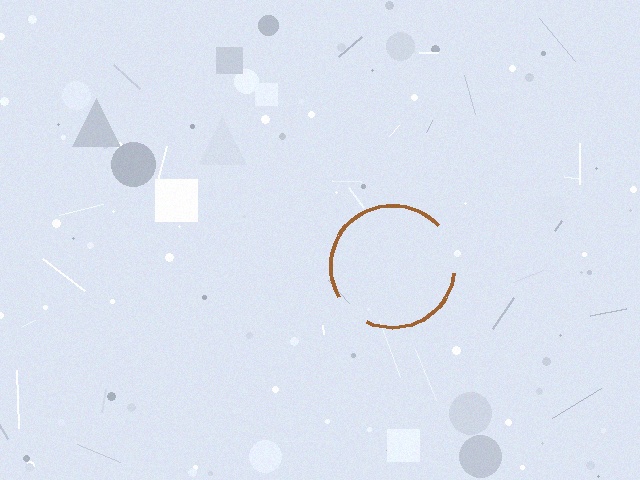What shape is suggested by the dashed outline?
The dashed outline suggests a circle.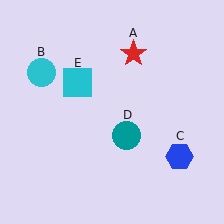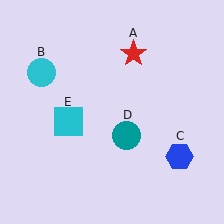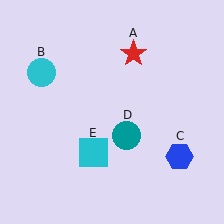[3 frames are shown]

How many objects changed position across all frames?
1 object changed position: cyan square (object E).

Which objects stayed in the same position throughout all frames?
Red star (object A) and cyan circle (object B) and blue hexagon (object C) and teal circle (object D) remained stationary.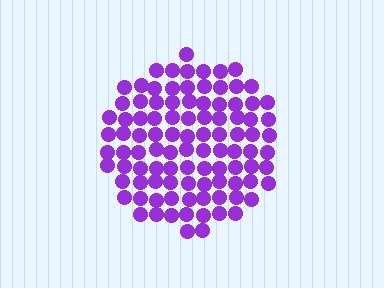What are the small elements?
The small elements are circles.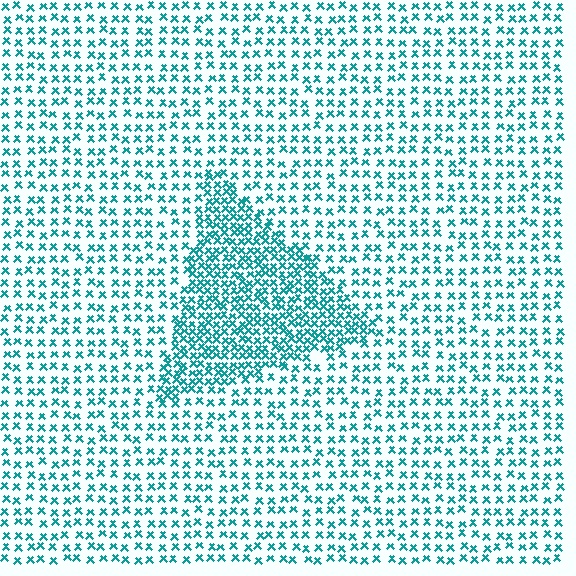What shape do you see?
I see a triangle.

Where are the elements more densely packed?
The elements are more densely packed inside the triangle boundary.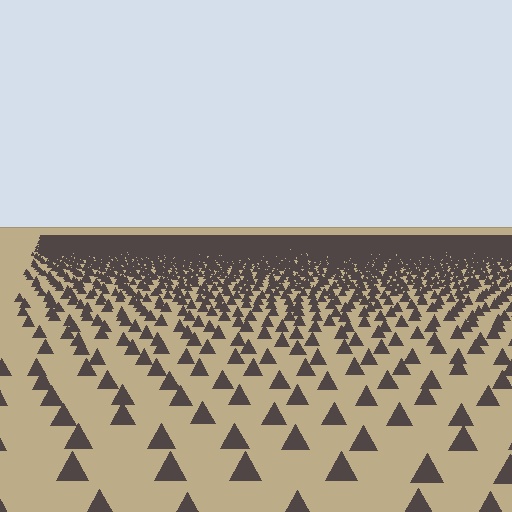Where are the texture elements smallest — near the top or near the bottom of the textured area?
Near the top.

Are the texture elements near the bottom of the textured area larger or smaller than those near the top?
Larger. Near the bottom, elements are closer to the viewer and appear at a bigger on-screen size.